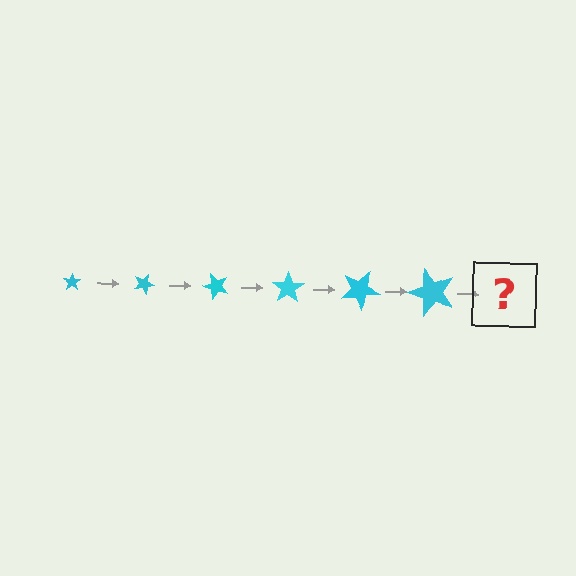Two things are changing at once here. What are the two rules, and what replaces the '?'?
The two rules are that the star grows larger each step and it rotates 25 degrees each step. The '?' should be a star, larger than the previous one and rotated 150 degrees from the start.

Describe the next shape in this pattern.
It should be a star, larger than the previous one and rotated 150 degrees from the start.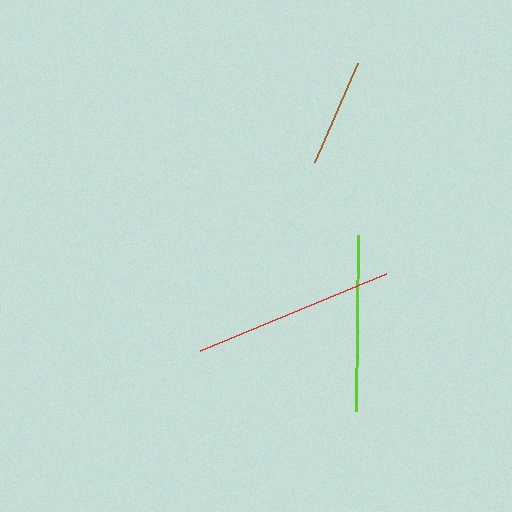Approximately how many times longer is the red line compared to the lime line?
The red line is approximately 1.1 times the length of the lime line.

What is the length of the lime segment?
The lime segment is approximately 177 pixels long.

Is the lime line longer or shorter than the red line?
The red line is longer than the lime line.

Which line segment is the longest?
The red line is the longest at approximately 201 pixels.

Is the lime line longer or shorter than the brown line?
The lime line is longer than the brown line.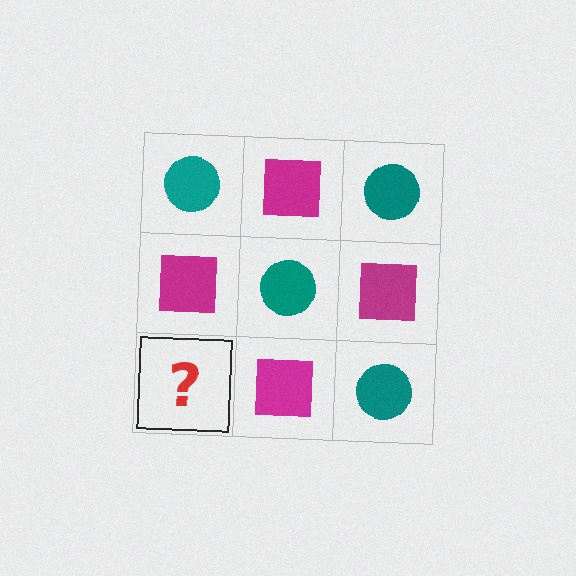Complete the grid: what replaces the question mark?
The question mark should be replaced with a teal circle.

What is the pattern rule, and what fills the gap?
The rule is that it alternates teal circle and magenta square in a checkerboard pattern. The gap should be filled with a teal circle.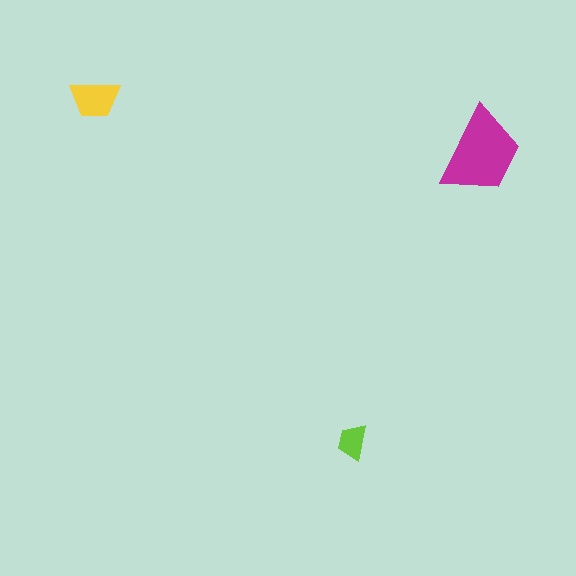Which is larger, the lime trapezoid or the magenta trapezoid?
The magenta one.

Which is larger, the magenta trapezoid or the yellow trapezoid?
The magenta one.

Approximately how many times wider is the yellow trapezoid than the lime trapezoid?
About 1.5 times wider.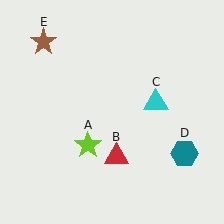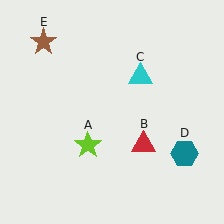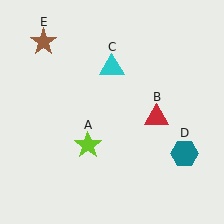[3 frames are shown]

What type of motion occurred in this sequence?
The red triangle (object B), cyan triangle (object C) rotated counterclockwise around the center of the scene.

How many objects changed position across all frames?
2 objects changed position: red triangle (object B), cyan triangle (object C).